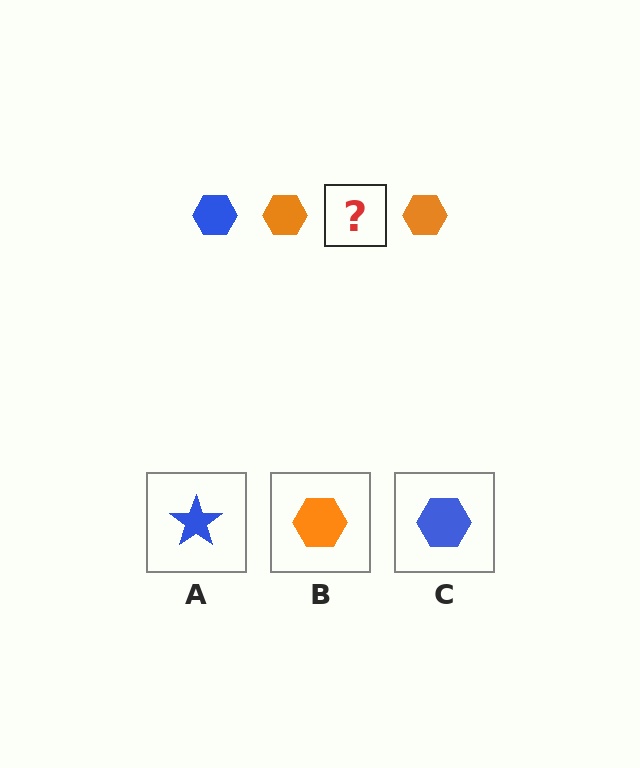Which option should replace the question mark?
Option C.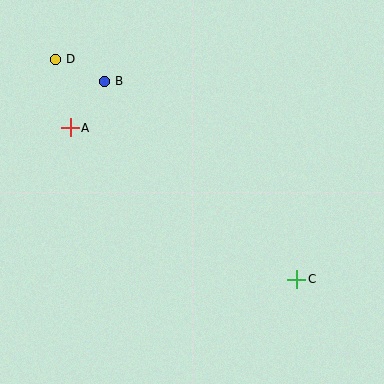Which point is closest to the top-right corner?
Point B is closest to the top-right corner.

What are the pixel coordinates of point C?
Point C is at (297, 279).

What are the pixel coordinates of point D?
Point D is at (55, 59).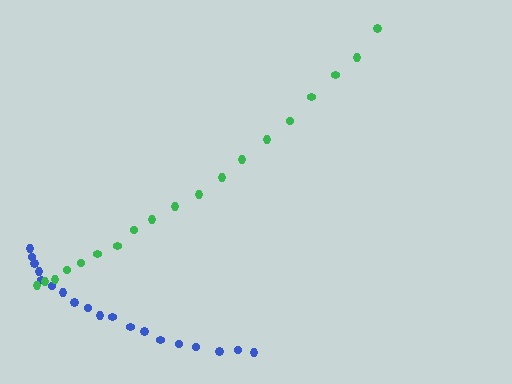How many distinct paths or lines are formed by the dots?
There are 2 distinct paths.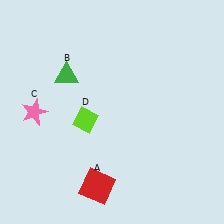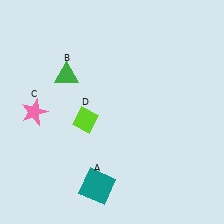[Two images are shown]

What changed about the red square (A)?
In Image 1, A is red. In Image 2, it changed to teal.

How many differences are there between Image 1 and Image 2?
There is 1 difference between the two images.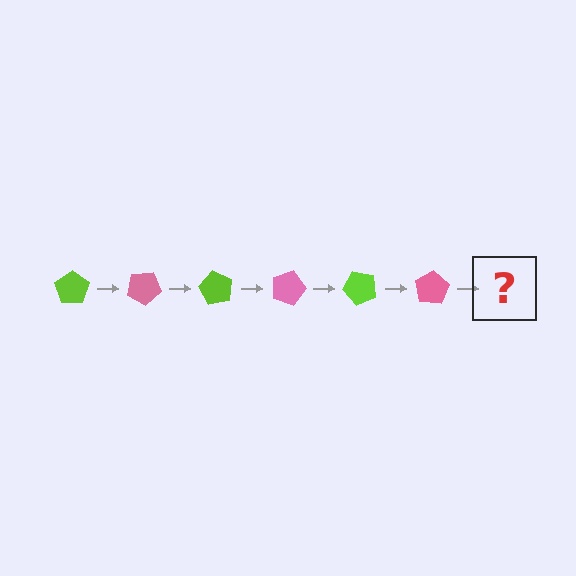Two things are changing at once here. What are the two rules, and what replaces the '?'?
The two rules are that it rotates 30 degrees each step and the color cycles through lime and pink. The '?' should be a lime pentagon, rotated 180 degrees from the start.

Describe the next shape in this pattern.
It should be a lime pentagon, rotated 180 degrees from the start.